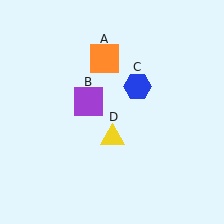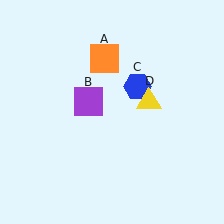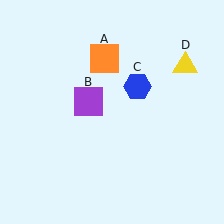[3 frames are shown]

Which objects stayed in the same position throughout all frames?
Orange square (object A) and purple square (object B) and blue hexagon (object C) remained stationary.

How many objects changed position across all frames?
1 object changed position: yellow triangle (object D).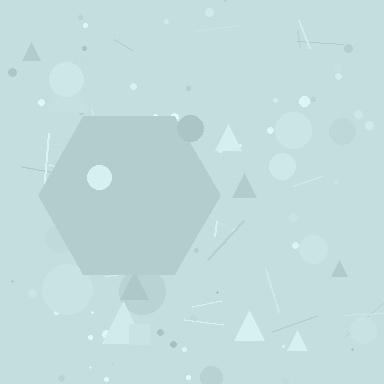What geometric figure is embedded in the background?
A hexagon is embedded in the background.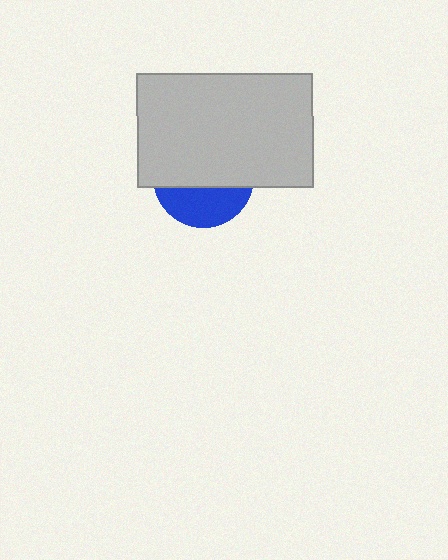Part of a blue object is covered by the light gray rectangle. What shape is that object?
It is a circle.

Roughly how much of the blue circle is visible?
A small part of it is visible (roughly 37%).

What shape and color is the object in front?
The object in front is a light gray rectangle.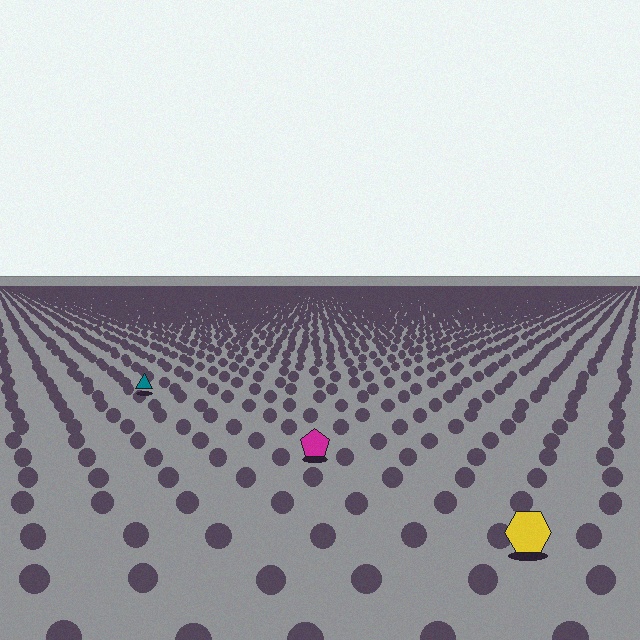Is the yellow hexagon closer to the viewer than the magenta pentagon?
Yes. The yellow hexagon is closer — you can tell from the texture gradient: the ground texture is coarser near it.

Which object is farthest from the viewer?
The teal triangle is farthest from the viewer. It appears smaller and the ground texture around it is denser.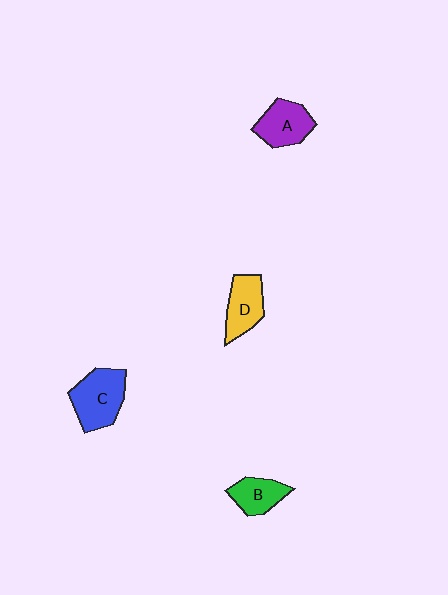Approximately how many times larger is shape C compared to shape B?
Approximately 1.6 times.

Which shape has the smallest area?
Shape B (green).